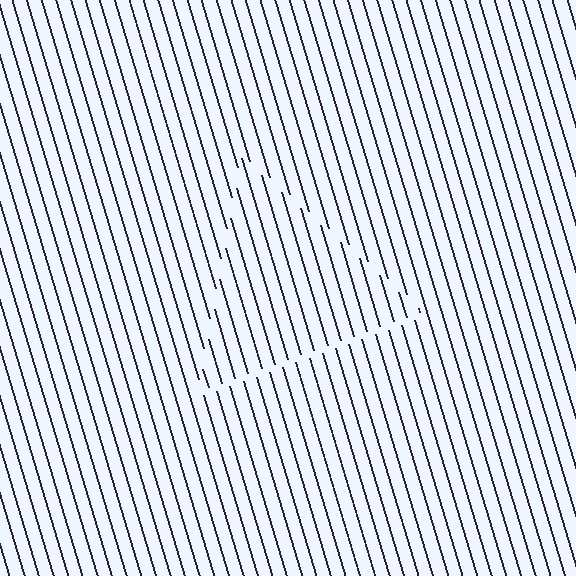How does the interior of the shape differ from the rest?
The interior of the shape contains the same grating, shifted by half a period — the contour is defined by the phase discontinuity where line-ends from the inner and outer gratings abut.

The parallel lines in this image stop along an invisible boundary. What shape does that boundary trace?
An illusory triangle. The interior of the shape contains the same grating, shifted by half a period — the contour is defined by the phase discontinuity where line-ends from the inner and outer gratings abut.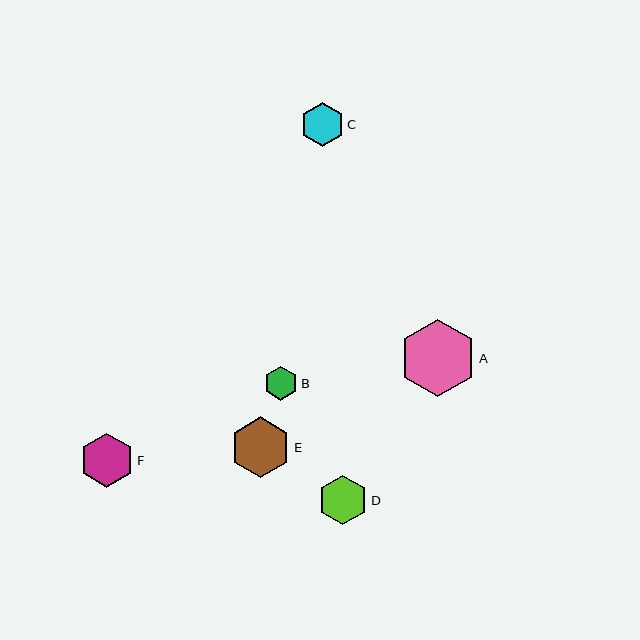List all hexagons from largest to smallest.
From largest to smallest: A, E, F, D, C, B.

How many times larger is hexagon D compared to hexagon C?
Hexagon D is approximately 1.1 times the size of hexagon C.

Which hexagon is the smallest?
Hexagon B is the smallest with a size of approximately 35 pixels.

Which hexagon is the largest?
Hexagon A is the largest with a size of approximately 77 pixels.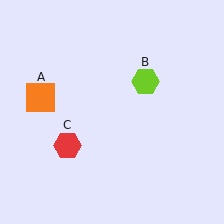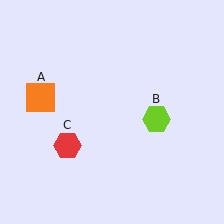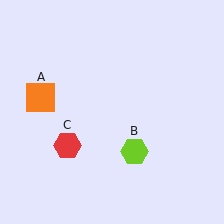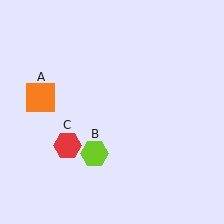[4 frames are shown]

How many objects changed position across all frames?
1 object changed position: lime hexagon (object B).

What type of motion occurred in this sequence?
The lime hexagon (object B) rotated clockwise around the center of the scene.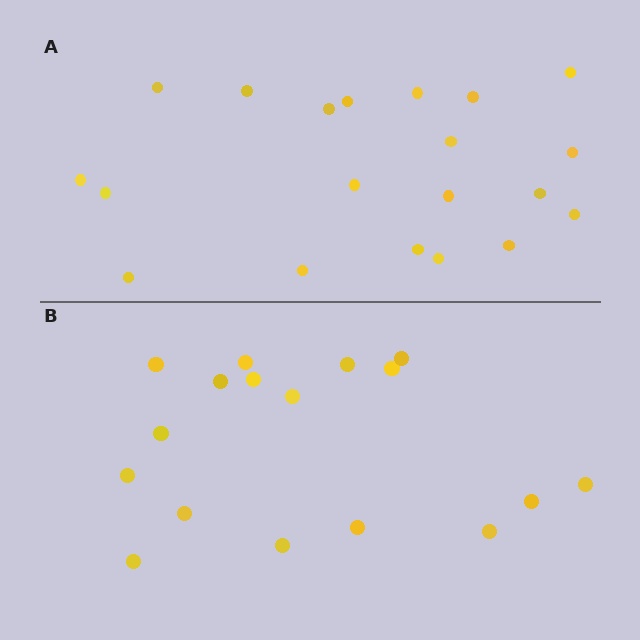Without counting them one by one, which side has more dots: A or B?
Region A (the top region) has more dots.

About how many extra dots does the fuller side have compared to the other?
Region A has just a few more — roughly 2 or 3 more dots than region B.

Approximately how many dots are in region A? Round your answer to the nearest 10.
About 20 dots.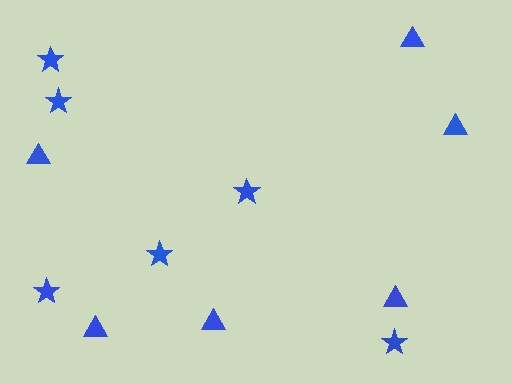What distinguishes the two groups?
There are 2 groups: one group of triangles (6) and one group of stars (6).